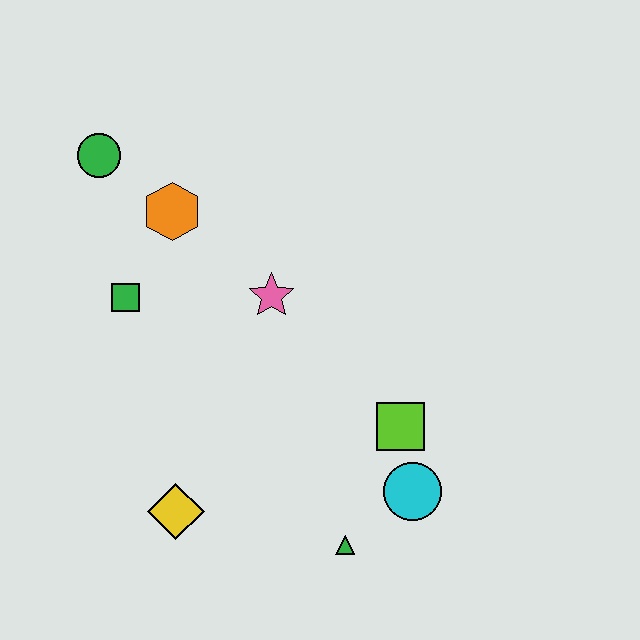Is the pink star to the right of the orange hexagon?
Yes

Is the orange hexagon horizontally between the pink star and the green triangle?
No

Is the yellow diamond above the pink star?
No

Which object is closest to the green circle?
The orange hexagon is closest to the green circle.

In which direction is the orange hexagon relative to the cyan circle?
The orange hexagon is above the cyan circle.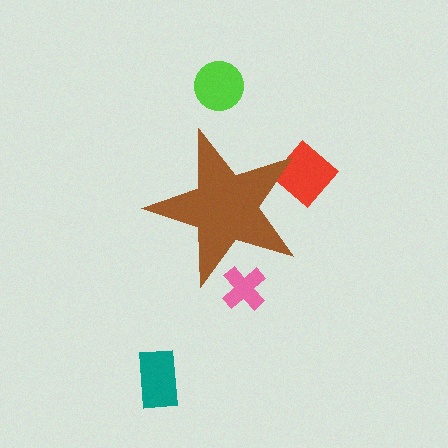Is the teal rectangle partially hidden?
No, the teal rectangle is fully visible.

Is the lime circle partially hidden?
No, the lime circle is fully visible.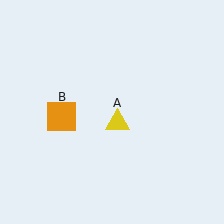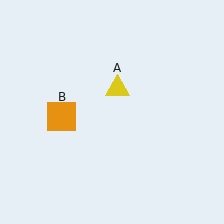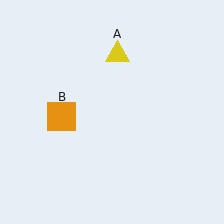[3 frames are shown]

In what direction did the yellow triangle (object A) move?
The yellow triangle (object A) moved up.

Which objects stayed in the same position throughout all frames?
Orange square (object B) remained stationary.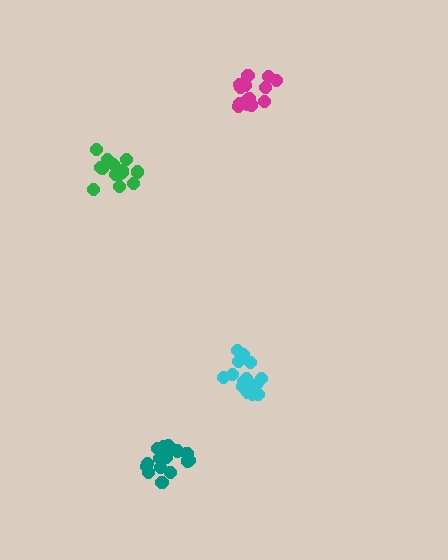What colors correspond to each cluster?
The clusters are colored: cyan, green, magenta, teal.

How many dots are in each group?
Group 1: 16 dots, Group 2: 14 dots, Group 3: 14 dots, Group 4: 15 dots (59 total).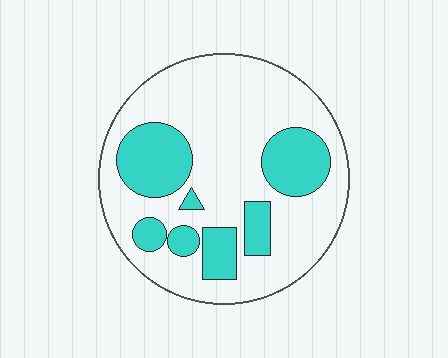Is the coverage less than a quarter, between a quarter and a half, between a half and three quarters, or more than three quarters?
Between a quarter and a half.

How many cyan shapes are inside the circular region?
7.